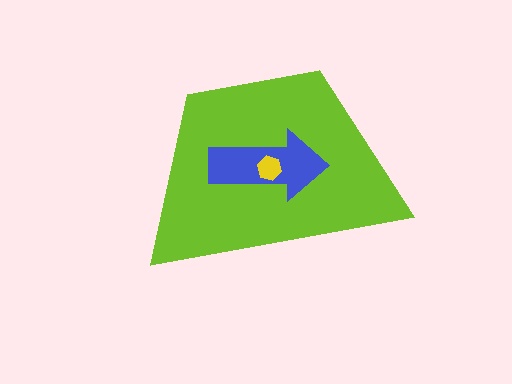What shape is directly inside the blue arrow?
The yellow hexagon.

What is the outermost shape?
The lime trapezoid.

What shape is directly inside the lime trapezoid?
The blue arrow.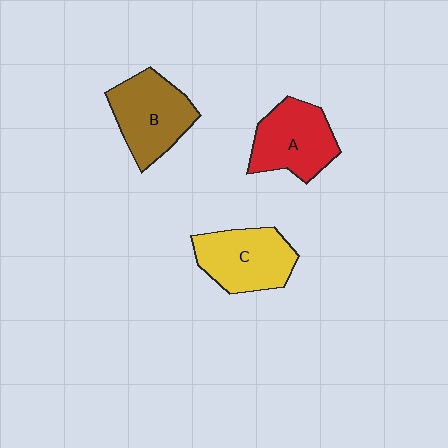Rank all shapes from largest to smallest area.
From largest to smallest: B (brown), C (yellow), A (red).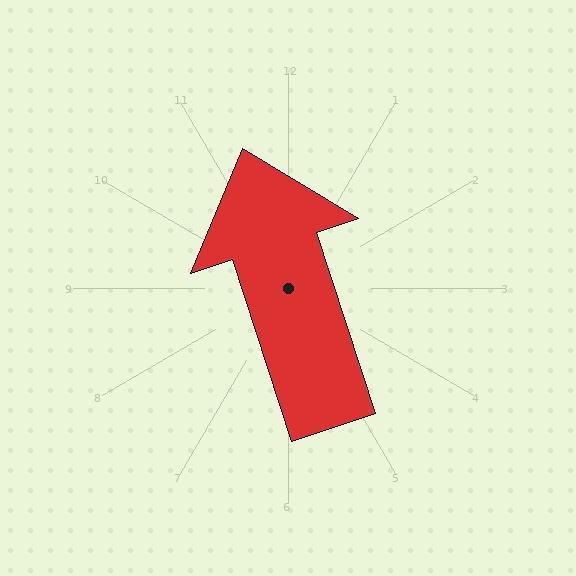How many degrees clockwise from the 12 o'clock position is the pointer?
Approximately 342 degrees.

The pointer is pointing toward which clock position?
Roughly 11 o'clock.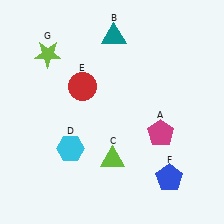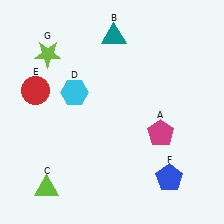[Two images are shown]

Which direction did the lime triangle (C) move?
The lime triangle (C) moved left.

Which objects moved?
The objects that moved are: the lime triangle (C), the cyan hexagon (D), the red circle (E).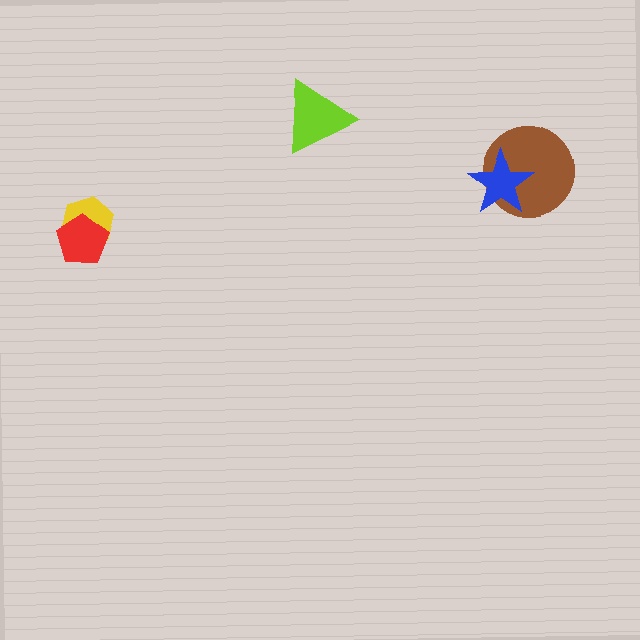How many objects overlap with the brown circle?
1 object overlaps with the brown circle.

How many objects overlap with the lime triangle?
0 objects overlap with the lime triangle.